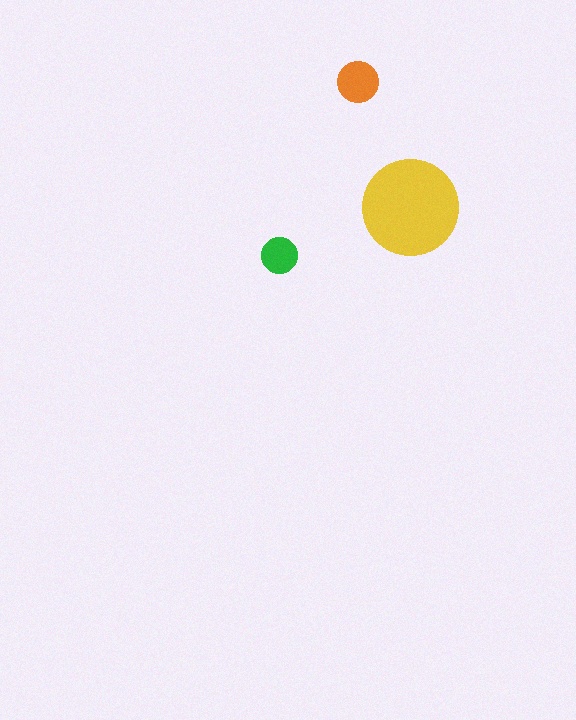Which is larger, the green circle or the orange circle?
The orange one.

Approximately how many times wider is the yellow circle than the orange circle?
About 2.5 times wider.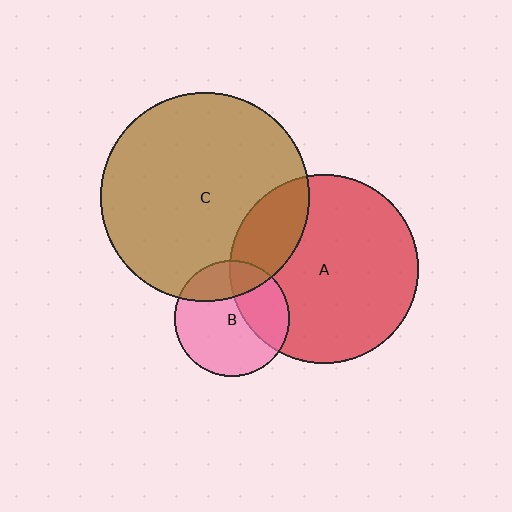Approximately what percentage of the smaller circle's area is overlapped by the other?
Approximately 20%.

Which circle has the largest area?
Circle C (brown).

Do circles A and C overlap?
Yes.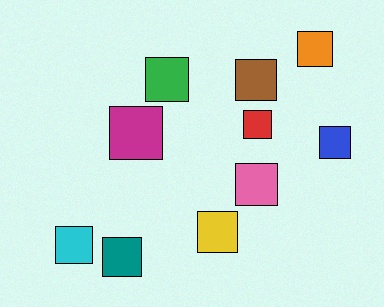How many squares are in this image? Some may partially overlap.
There are 10 squares.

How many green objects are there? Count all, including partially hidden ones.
There is 1 green object.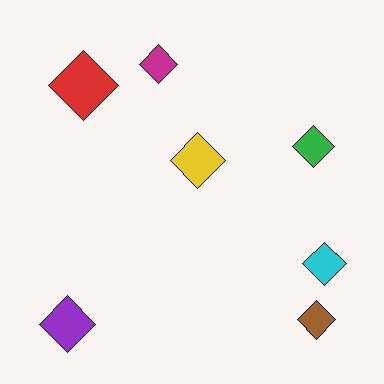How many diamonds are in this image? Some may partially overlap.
There are 7 diamonds.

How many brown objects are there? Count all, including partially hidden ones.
There is 1 brown object.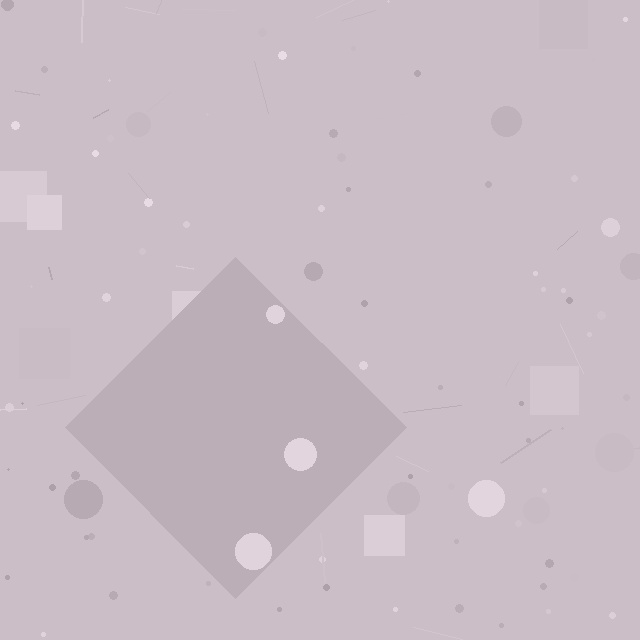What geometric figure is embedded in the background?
A diamond is embedded in the background.